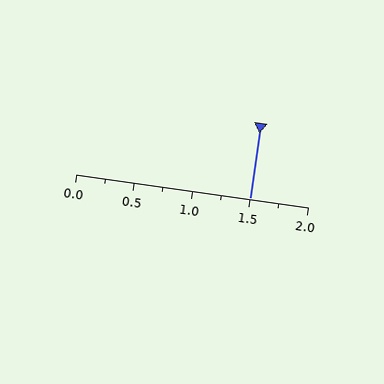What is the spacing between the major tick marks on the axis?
The major ticks are spaced 0.5 apart.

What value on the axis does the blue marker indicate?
The marker indicates approximately 1.5.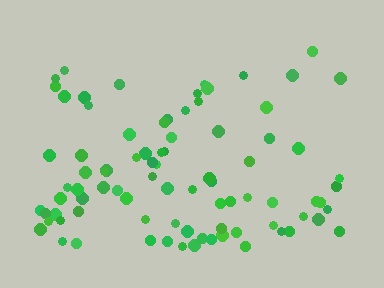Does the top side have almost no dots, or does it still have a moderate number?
Still a moderate number, just noticeably fewer than the bottom.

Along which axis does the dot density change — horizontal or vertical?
Vertical.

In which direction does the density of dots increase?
From top to bottom, with the bottom side densest.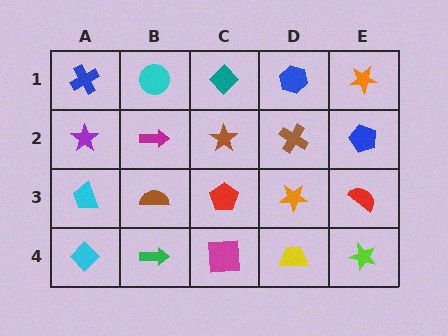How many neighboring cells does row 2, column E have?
3.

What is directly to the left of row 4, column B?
A cyan diamond.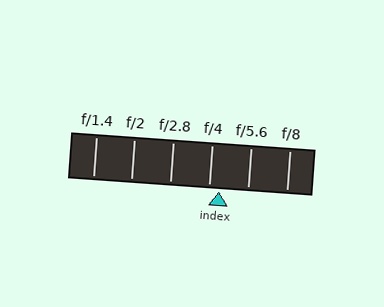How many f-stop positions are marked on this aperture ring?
There are 6 f-stop positions marked.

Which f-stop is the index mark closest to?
The index mark is closest to f/4.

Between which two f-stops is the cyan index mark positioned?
The index mark is between f/4 and f/5.6.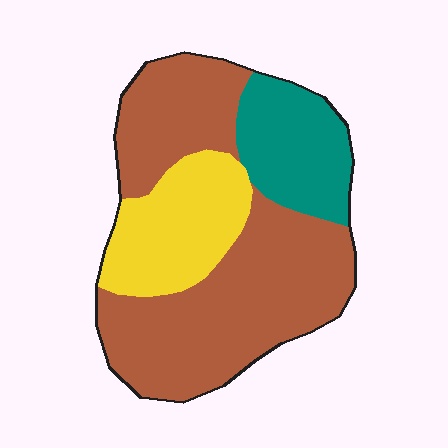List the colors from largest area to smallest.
From largest to smallest: brown, yellow, teal.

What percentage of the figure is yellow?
Yellow takes up about one fifth (1/5) of the figure.